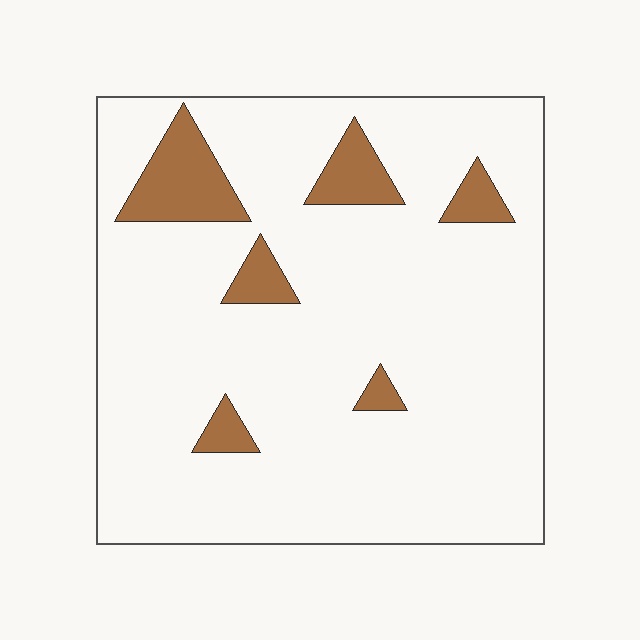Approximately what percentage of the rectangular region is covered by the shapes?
Approximately 10%.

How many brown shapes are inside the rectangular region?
6.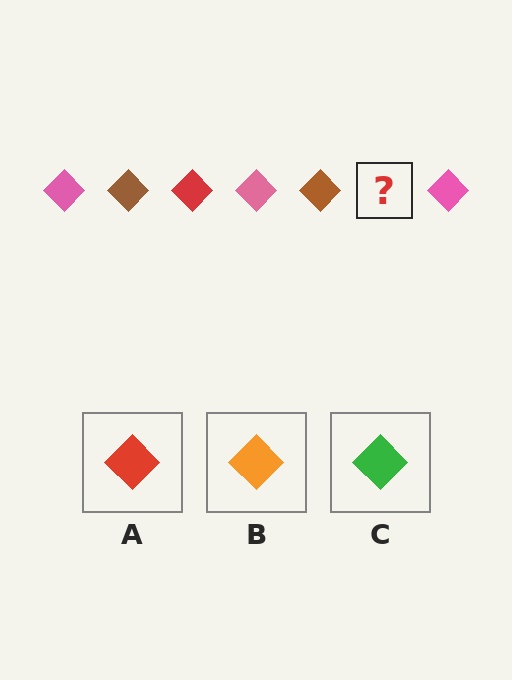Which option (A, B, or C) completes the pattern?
A.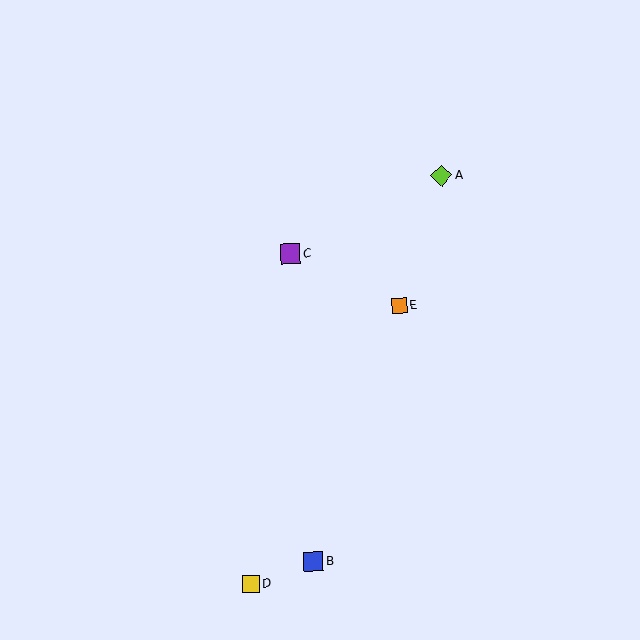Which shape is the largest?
The lime diamond (labeled A) is the largest.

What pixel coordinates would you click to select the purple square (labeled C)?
Click at (290, 254) to select the purple square C.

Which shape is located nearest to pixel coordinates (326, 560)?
The blue square (labeled B) at (314, 562) is nearest to that location.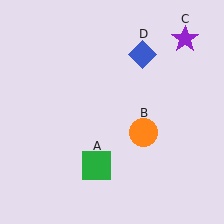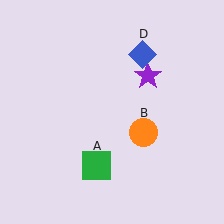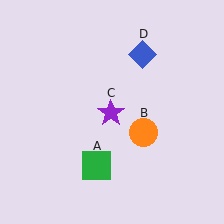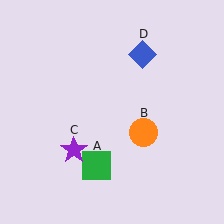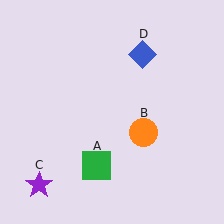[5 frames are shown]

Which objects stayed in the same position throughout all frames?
Green square (object A) and orange circle (object B) and blue diamond (object D) remained stationary.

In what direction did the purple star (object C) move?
The purple star (object C) moved down and to the left.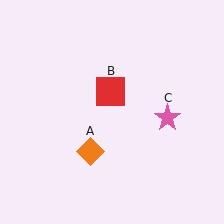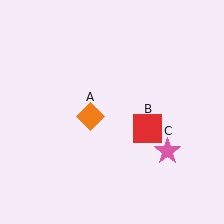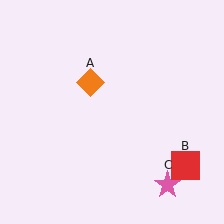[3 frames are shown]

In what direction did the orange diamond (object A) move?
The orange diamond (object A) moved up.